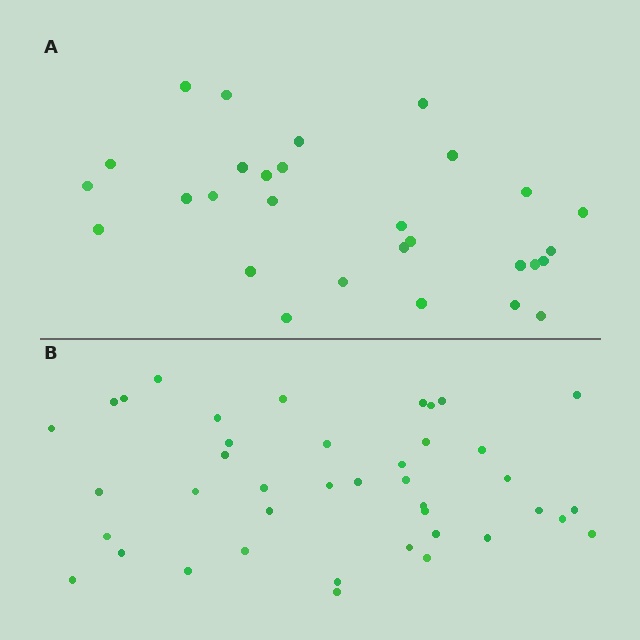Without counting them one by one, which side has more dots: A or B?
Region B (the bottom region) has more dots.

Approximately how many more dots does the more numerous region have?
Region B has roughly 12 or so more dots than region A.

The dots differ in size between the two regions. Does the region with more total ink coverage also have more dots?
No. Region A has more total ink coverage because its dots are larger, but region B actually contains more individual dots. Total area can be misleading — the number of items is what matters here.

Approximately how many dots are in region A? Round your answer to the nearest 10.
About 30 dots. (The exact count is 29, which rounds to 30.)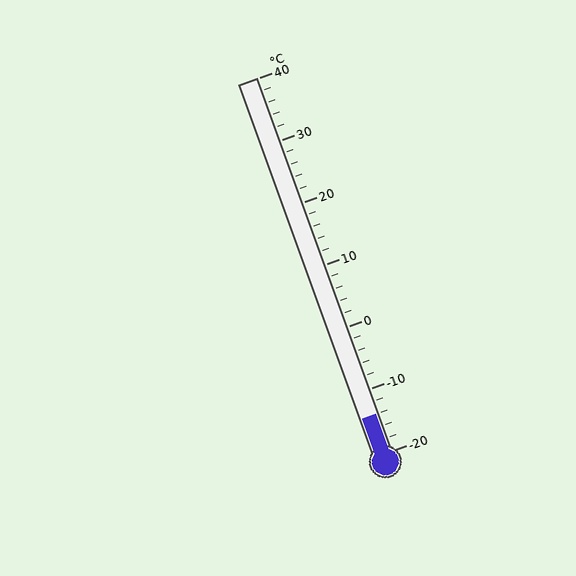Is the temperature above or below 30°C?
The temperature is below 30°C.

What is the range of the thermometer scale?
The thermometer scale ranges from -20°C to 40°C.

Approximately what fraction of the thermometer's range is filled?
The thermometer is filled to approximately 10% of its range.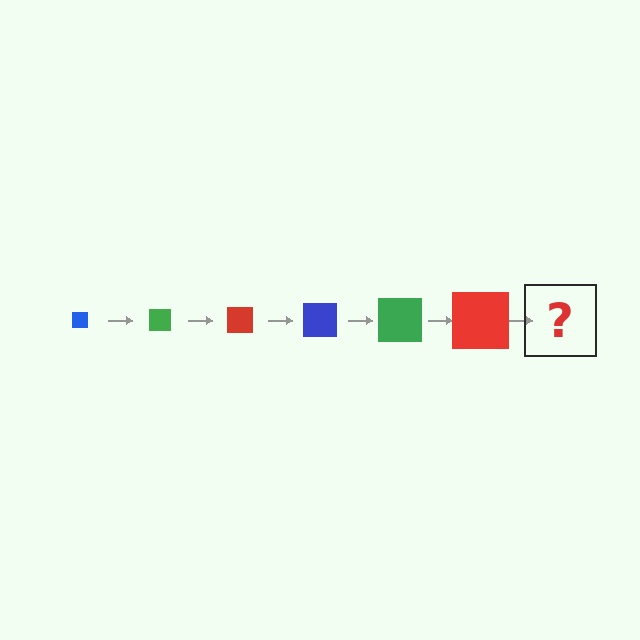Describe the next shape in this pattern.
It should be a blue square, larger than the previous one.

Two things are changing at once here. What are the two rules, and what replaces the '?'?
The two rules are that the square grows larger each step and the color cycles through blue, green, and red. The '?' should be a blue square, larger than the previous one.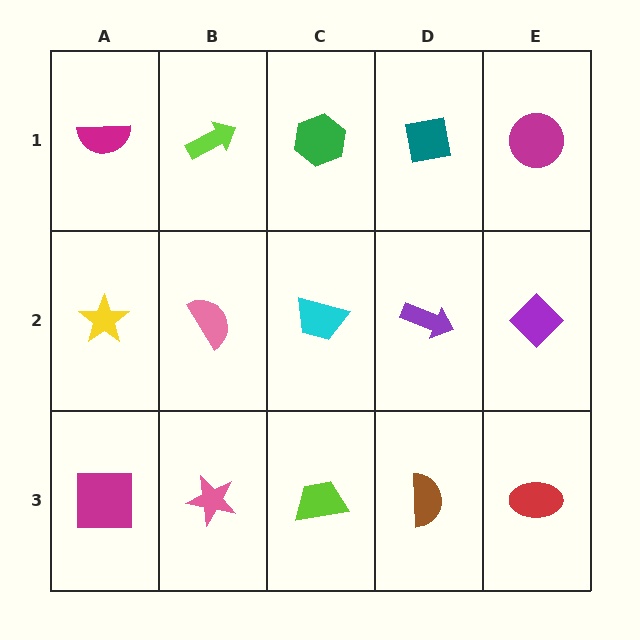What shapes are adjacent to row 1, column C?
A cyan trapezoid (row 2, column C), a lime arrow (row 1, column B), a teal square (row 1, column D).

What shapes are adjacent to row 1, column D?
A purple arrow (row 2, column D), a green hexagon (row 1, column C), a magenta circle (row 1, column E).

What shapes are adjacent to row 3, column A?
A yellow star (row 2, column A), a pink star (row 3, column B).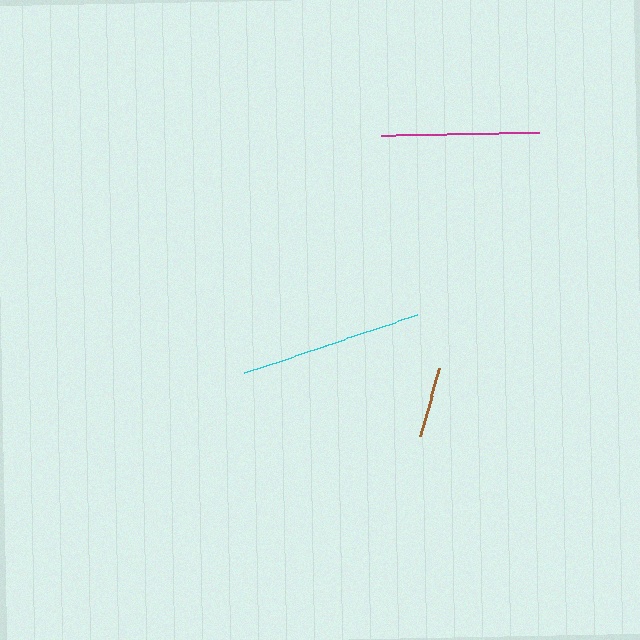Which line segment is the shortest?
The brown line is the shortest at approximately 71 pixels.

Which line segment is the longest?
The cyan line is the longest at approximately 182 pixels.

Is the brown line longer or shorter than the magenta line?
The magenta line is longer than the brown line.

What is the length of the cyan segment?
The cyan segment is approximately 182 pixels long.